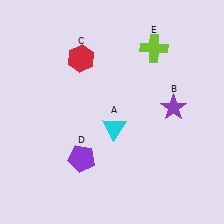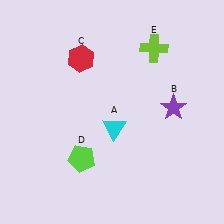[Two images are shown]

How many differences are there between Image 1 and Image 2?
There is 1 difference between the two images.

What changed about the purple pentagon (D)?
In Image 1, D is purple. In Image 2, it changed to lime.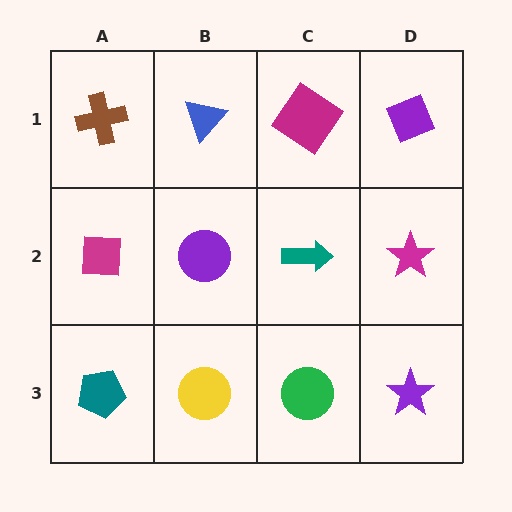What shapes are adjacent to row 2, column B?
A blue triangle (row 1, column B), a yellow circle (row 3, column B), a magenta square (row 2, column A), a teal arrow (row 2, column C).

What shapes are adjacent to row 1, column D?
A magenta star (row 2, column D), a magenta diamond (row 1, column C).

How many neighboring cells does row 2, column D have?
3.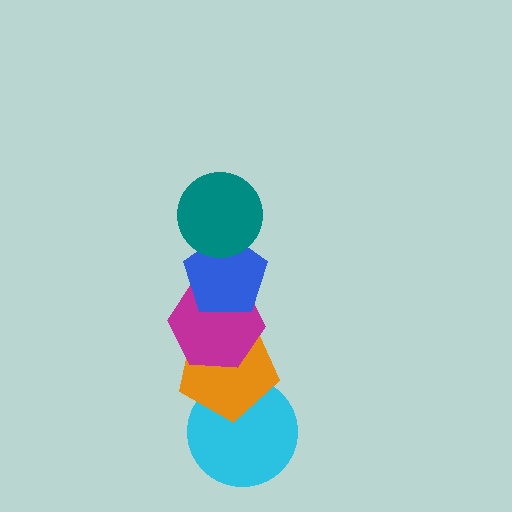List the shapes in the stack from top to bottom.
From top to bottom: the teal circle, the blue pentagon, the magenta hexagon, the orange pentagon, the cyan circle.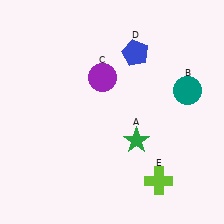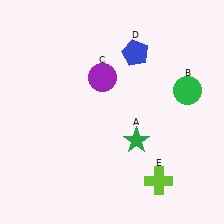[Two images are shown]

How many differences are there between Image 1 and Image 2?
There is 1 difference between the two images.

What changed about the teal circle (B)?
In Image 1, B is teal. In Image 2, it changed to green.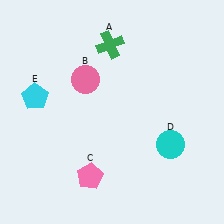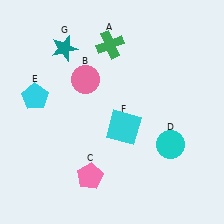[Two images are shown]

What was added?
A cyan square (F), a teal star (G) were added in Image 2.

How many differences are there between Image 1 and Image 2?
There are 2 differences between the two images.